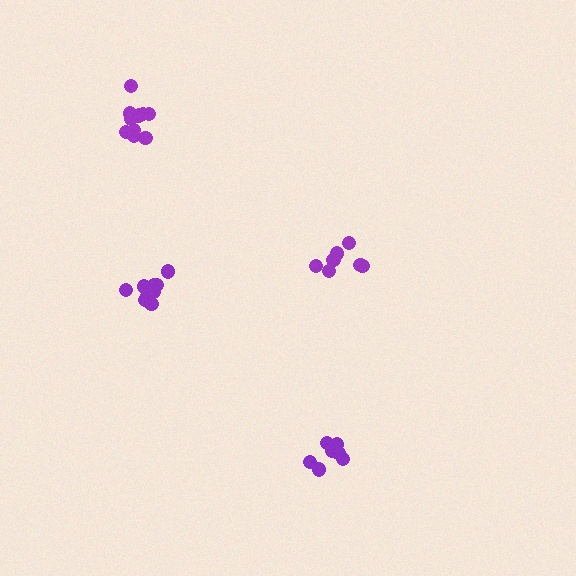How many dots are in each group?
Group 1: 7 dots, Group 2: 9 dots, Group 3: 7 dots, Group 4: 10 dots (33 total).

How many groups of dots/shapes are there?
There are 4 groups.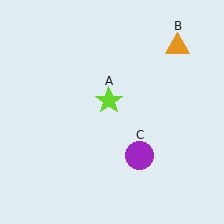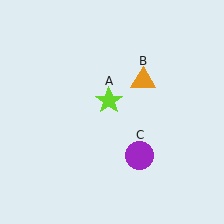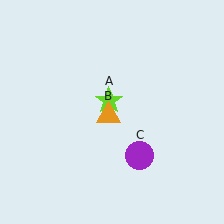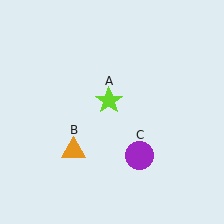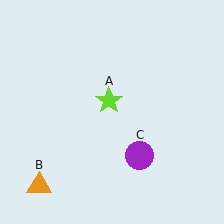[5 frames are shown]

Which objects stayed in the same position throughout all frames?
Lime star (object A) and purple circle (object C) remained stationary.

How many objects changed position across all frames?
1 object changed position: orange triangle (object B).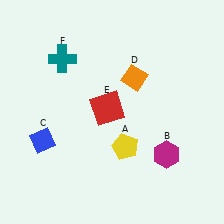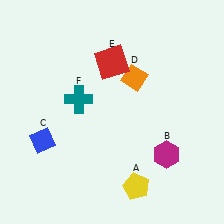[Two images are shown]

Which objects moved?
The objects that moved are: the yellow pentagon (A), the red square (E), the teal cross (F).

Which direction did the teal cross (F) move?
The teal cross (F) moved down.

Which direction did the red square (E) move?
The red square (E) moved up.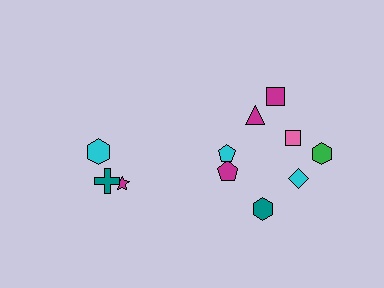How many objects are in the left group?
There are 3 objects.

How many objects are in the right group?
There are 8 objects.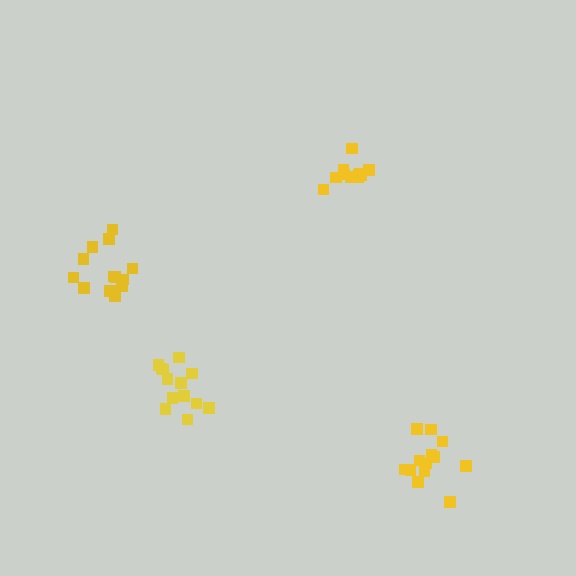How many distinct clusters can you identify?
There are 4 distinct clusters.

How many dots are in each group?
Group 1: 13 dots, Group 2: 13 dots, Group 3: 11 dots, Group 4: 13 dots (50 total).